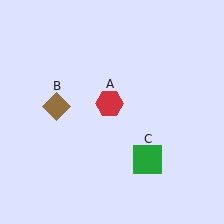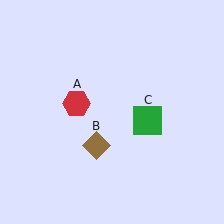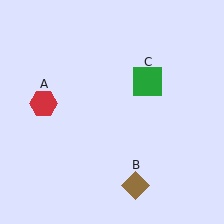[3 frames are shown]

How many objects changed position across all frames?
3 objects changed position: red hexagon (object A), brown diamond (object B), green square (object C).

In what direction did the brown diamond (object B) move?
The brown diamond (object B) moved down and to the right.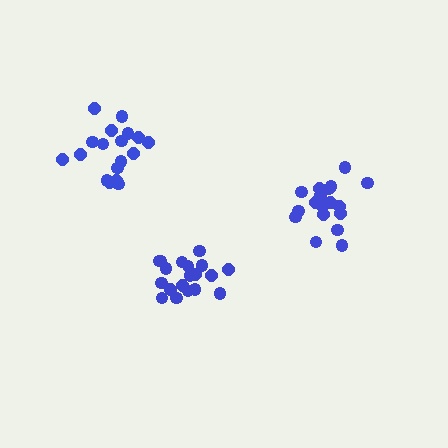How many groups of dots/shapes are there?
There are 3 groups.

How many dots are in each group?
Group 1: 19 dots, Group 2: 18 dots, Group 3: 18 dots (55 total).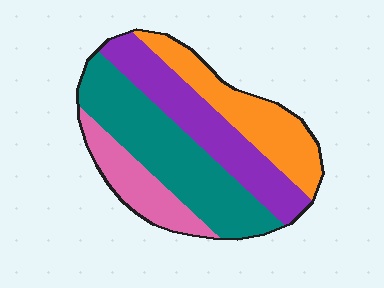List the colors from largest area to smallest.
From largest to smallest: teal, purple, orange, pink.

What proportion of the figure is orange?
Orange takes up about one quarter (1/4) of the figure.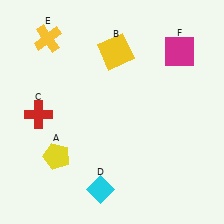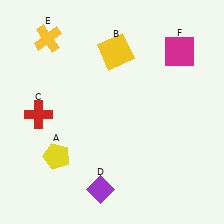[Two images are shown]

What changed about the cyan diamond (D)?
In Image 1, D is cyan. In Image 2, it changed to purple.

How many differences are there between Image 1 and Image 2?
There is 1 difference between the two images.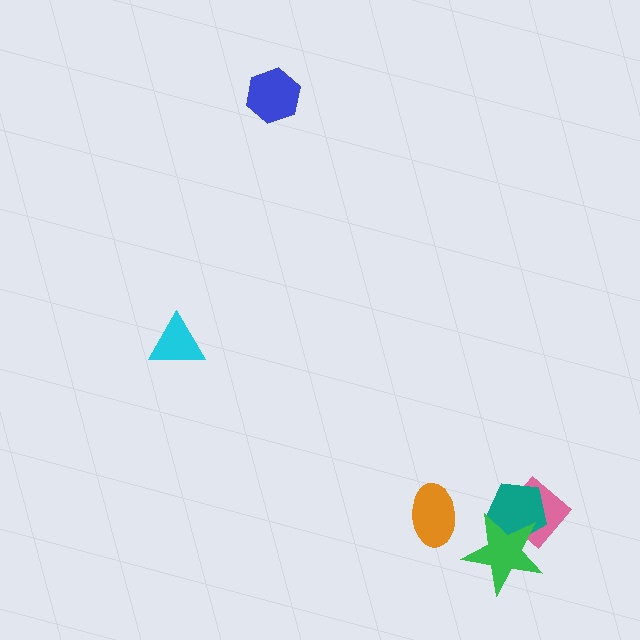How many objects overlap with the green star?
2 objects overlap with the green star.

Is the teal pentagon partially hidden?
Yes, it is partially covered by another shape.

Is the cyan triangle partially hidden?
No, no other shape covers it.